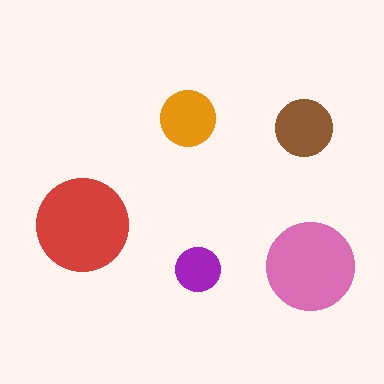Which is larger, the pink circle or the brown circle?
The pink one.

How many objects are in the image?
There are 5 objects in the image.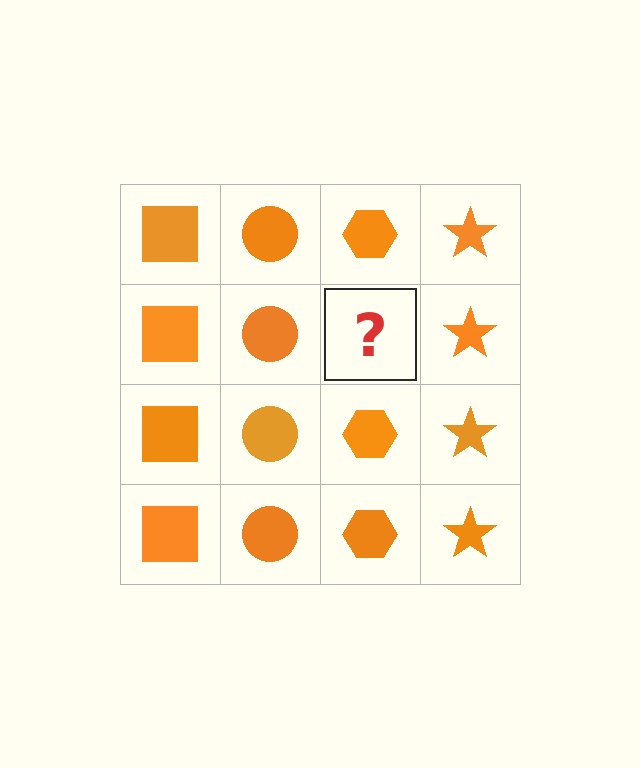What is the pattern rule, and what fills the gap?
The rule is that each column has a consistent shape. The gap should be filled with an orange hexagon.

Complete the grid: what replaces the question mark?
The question mark should be replaced with an orange hexagon.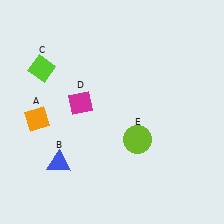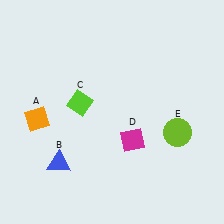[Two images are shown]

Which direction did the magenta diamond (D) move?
The magenta diamond (D) moved right.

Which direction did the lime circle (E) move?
The lime circle (E) moved right.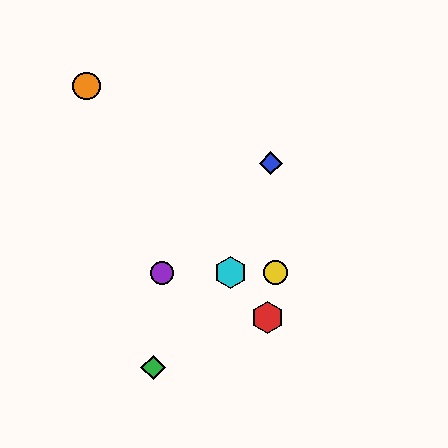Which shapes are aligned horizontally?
The yellow circle, the purple circle, the cyan hexagon are aligned horizontally.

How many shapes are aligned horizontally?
3 shapes (the yellow circle, the purple circle, the cyan hexagon) are aligned horizontally.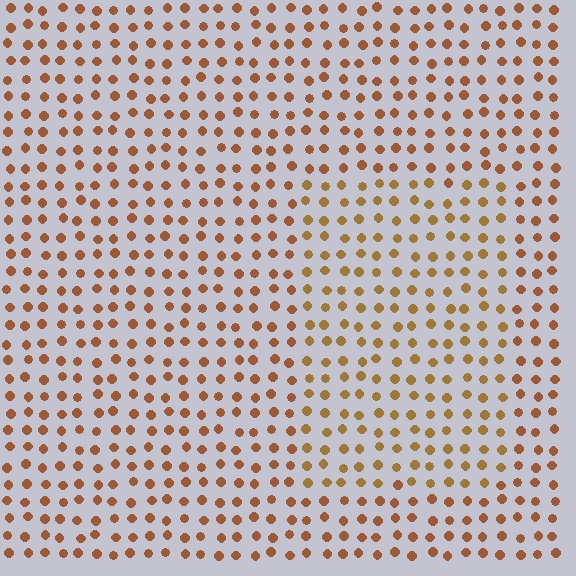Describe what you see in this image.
The image is filled with small brown elements in a uniform arrangement. A rectangle-shaped region is visible where the elements are tinted to a slightly different hue, forming a subtle color boundary.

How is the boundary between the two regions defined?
The boundary is defined purely by a slight shift in hue (about 19 degrees). Spacing, size, and orientation are identical on both sides.